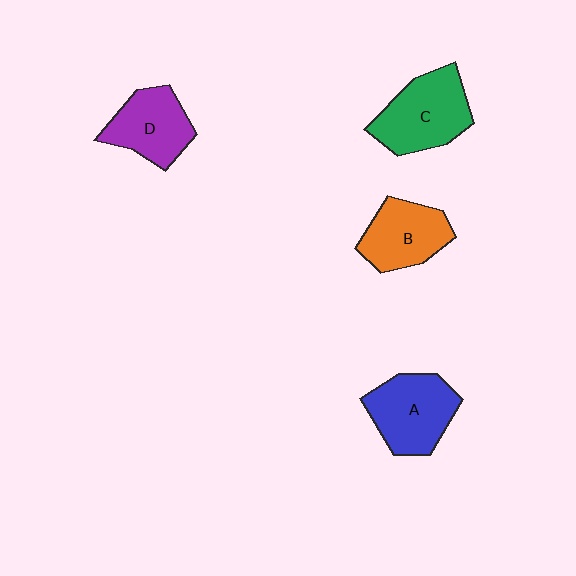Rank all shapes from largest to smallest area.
From largest to smallest: C (green), A (blue), D (purple), B (orange).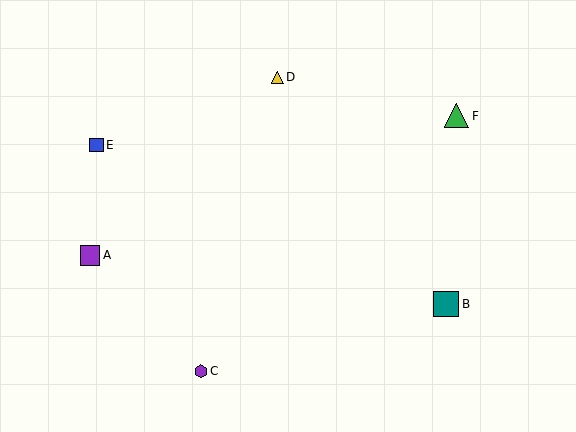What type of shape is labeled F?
Shape F is a green triangle.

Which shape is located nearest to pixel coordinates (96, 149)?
The blue square (labeled E) at (97, 145) is nearest to that location.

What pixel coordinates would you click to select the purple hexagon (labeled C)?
Click at (201, 371) to select the purple hexagon C.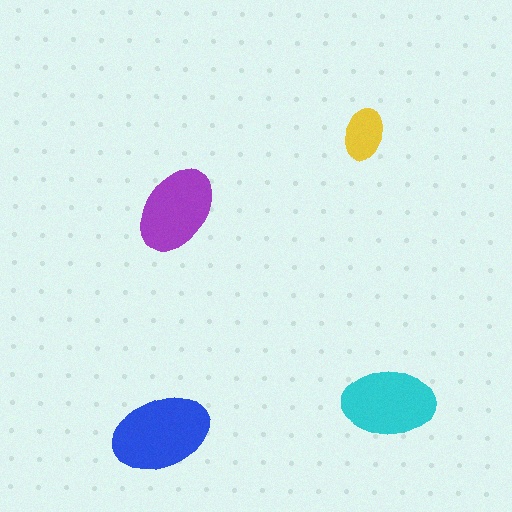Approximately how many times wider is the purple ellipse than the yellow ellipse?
About 1.5 times wider.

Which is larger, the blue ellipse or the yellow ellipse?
The blue one.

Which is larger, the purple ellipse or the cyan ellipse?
The cyan one.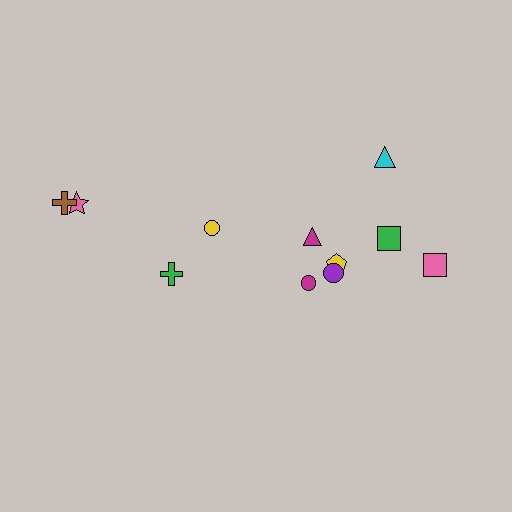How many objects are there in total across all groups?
There are 11 objects.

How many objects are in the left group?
There are 4 objects.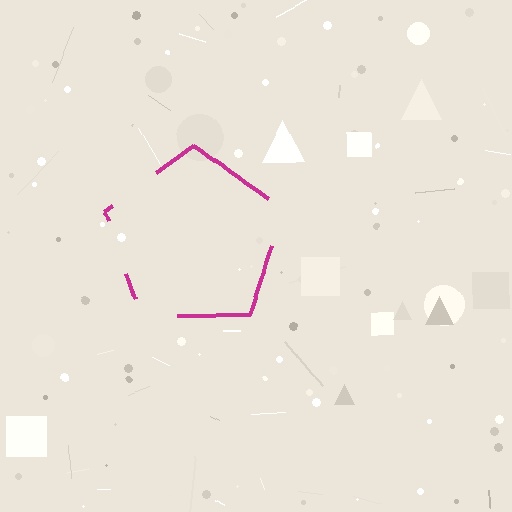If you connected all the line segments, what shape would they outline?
They would outline a pentagon.